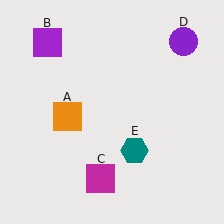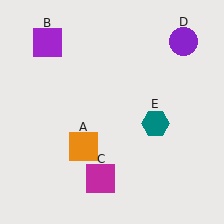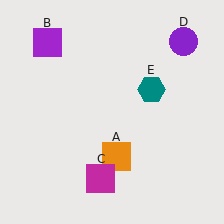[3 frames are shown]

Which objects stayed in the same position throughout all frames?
Purple square (object B) and magenta square (object C) and purple circle (object D) remained stationary.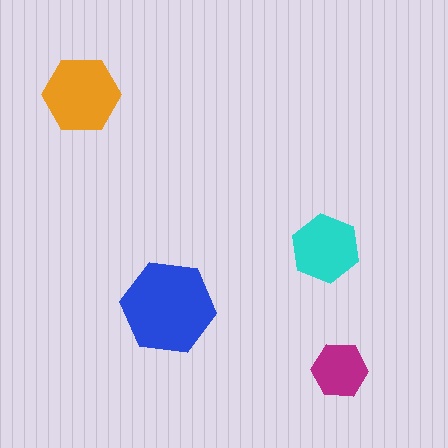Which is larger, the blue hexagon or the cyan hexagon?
The blue one.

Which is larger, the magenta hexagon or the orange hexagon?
The orange one.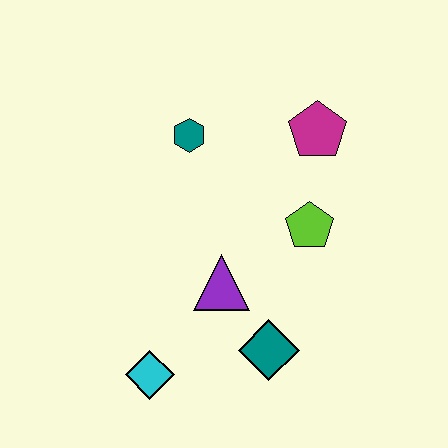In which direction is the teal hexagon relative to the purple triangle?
The teal hexagon is above the purple triangle.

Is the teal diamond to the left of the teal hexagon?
No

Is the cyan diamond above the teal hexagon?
No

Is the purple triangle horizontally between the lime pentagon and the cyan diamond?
Yes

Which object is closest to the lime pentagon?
The magenta pentagon is closest to the lime pentagon.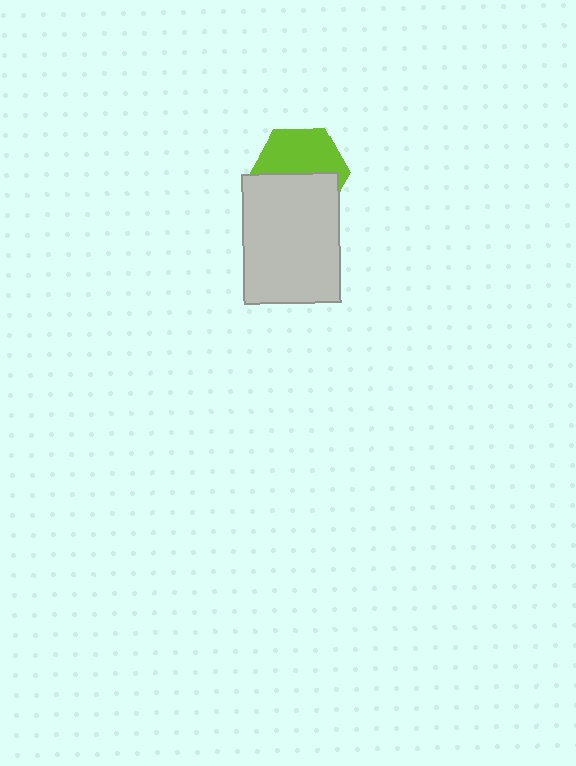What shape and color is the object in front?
The object in front is a light gray rectangle.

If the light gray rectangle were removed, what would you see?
You would see the complete lime hexagon.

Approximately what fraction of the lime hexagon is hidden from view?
Roughly 48% of the lime hexagon is hidden behind the light gray rectangle.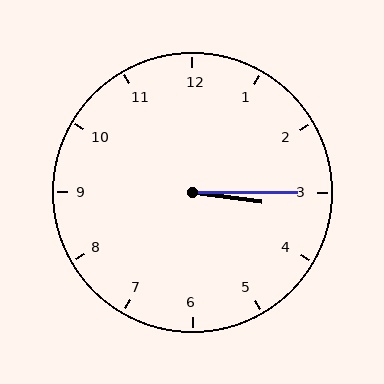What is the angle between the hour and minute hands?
Approximately 8 degrees.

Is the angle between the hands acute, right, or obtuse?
It is acute.